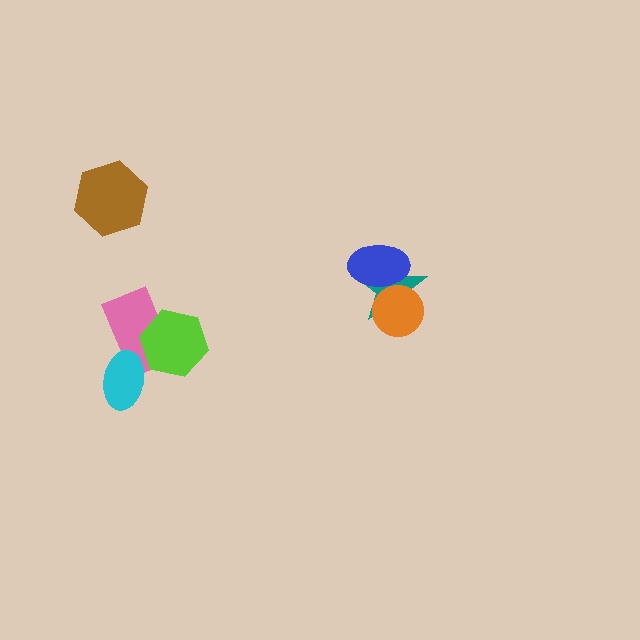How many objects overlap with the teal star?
2 objects overlap with the teal star.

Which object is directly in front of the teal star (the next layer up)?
The orange circle is directly in front of the teal star.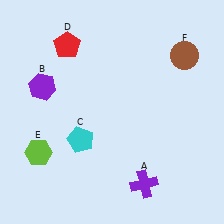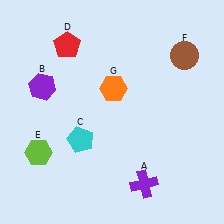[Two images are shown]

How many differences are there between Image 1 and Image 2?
There is 1 difference between the two images.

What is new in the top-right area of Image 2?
An orange hexagon (G) was added in the top-right area of Image 2.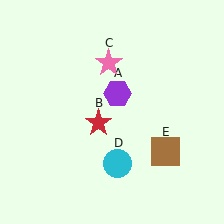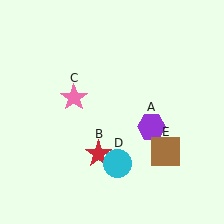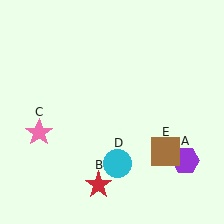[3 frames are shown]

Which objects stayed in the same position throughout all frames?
Cyan circle (object D) and brown square (object E) remained stationary.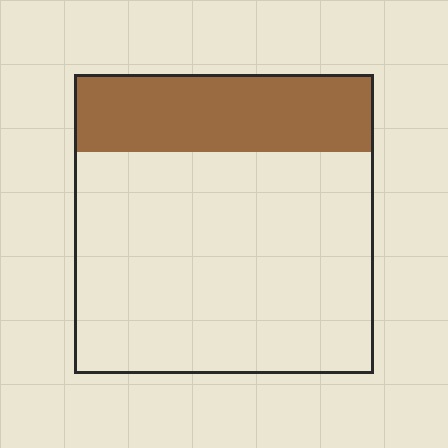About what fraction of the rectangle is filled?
About one quarter (1/4).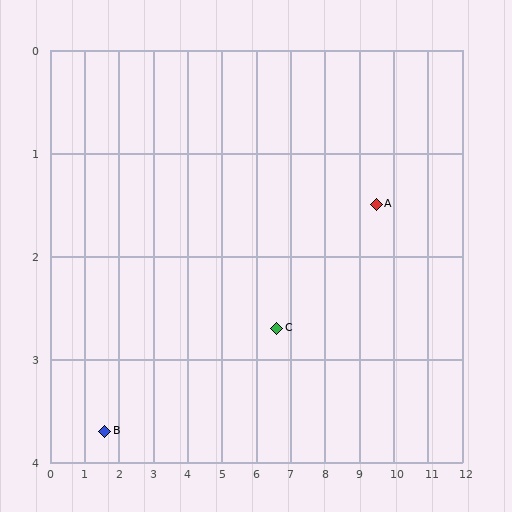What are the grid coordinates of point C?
Point C is at approximately (6.6, 2.7).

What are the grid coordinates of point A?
Point A is at approximately (9.5, 1.5).